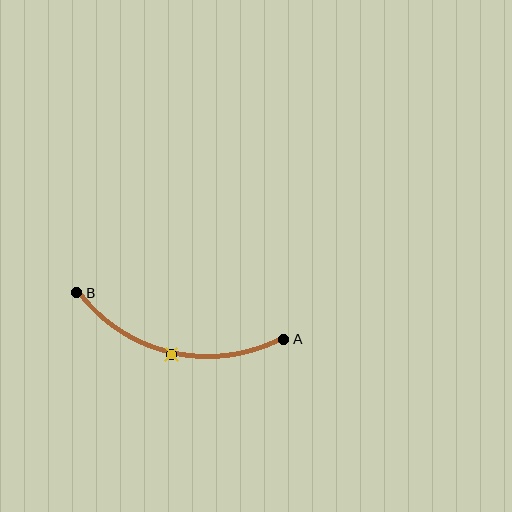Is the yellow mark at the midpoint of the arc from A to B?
Yes. The yellow mark lies on the arc at equal arc-length from both A and B — it is the arc midpoint.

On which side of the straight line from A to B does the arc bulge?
The arc bulges below the straight line connecting A and B.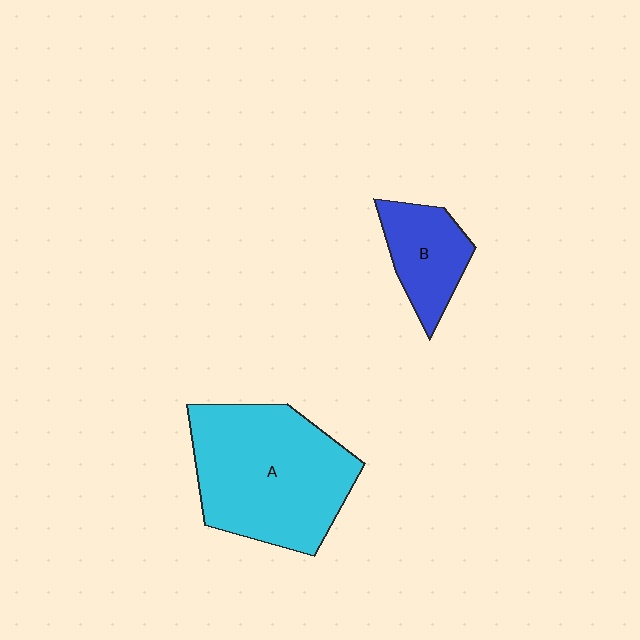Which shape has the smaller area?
Shape B (blue).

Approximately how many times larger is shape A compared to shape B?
Approximately 2.5 times.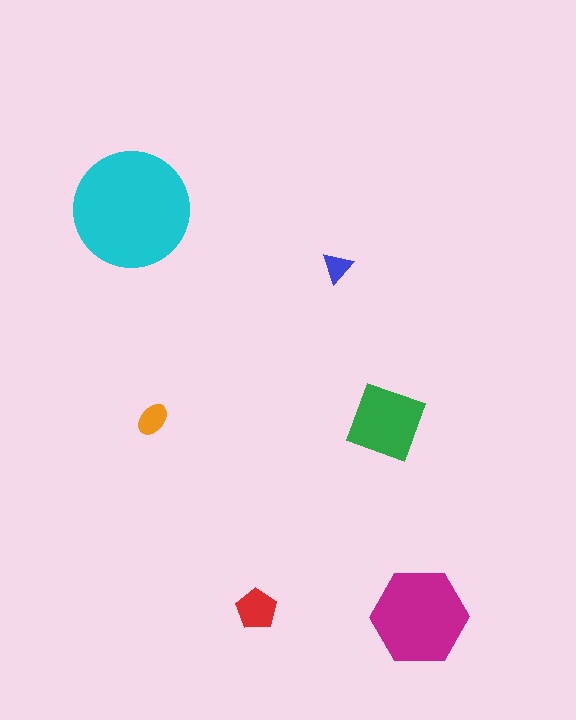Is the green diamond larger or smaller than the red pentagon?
Larger.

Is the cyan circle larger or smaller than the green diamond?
Larger.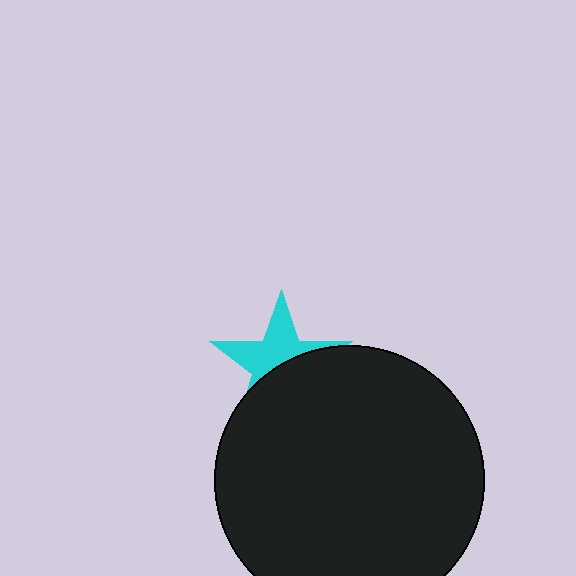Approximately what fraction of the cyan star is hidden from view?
Roughly 51% of the cyan star is hidden behind the black circle.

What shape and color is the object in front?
The object in front is a black circle.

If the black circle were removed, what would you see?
You would see the complete cyan star.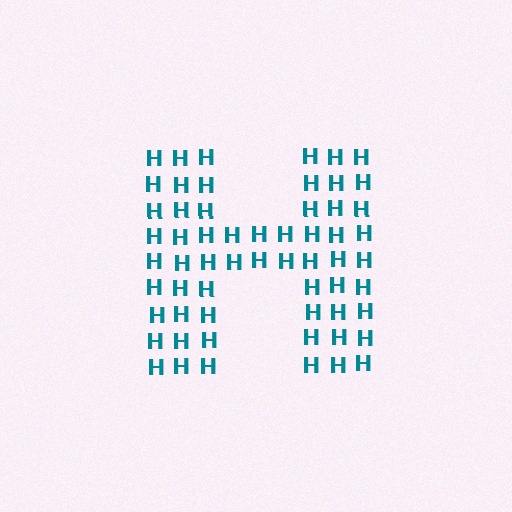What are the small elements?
The small elements are letter H's.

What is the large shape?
The large shape is the letter H.